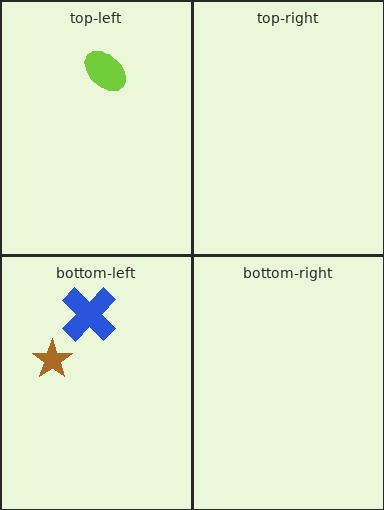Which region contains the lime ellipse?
The top-left region.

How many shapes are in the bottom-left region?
2.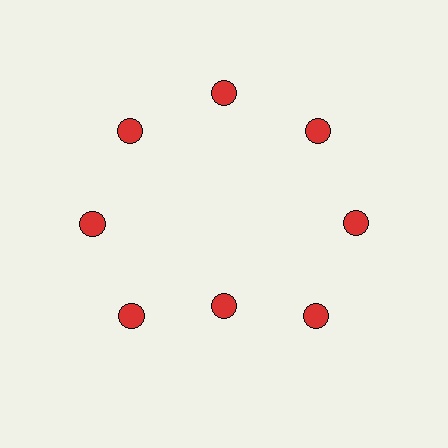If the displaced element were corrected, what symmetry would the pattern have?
It would have 8-fold rotational symmetry — the pattern would map onto itself every 45 degrees.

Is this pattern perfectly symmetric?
No. The 8 red circles are arranged in a ring, but one element near the 6 o'clock position is pulled inward toward the center, breaking the 8-fold rotational symmetry.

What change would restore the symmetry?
The symmetry would be restored by moving it outward, back onto the ring so that all 8 circles sit at equal angles and equal distance from the center.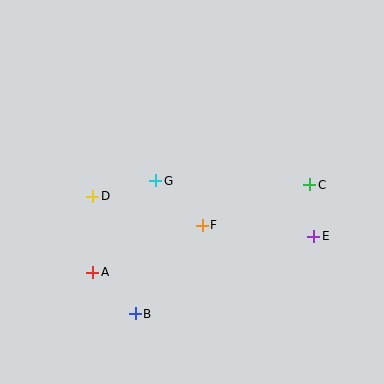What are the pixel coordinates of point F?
Point F is at (202, 225).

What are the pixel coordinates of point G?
Point G is at (156, 181).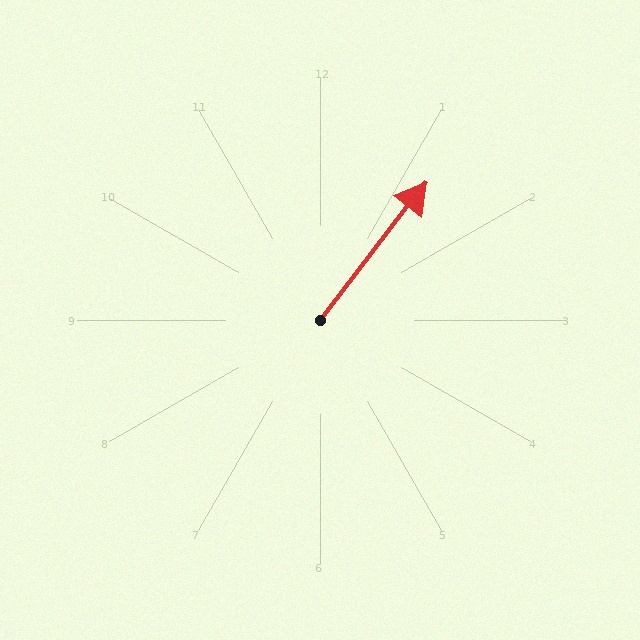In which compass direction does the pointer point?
Northeast.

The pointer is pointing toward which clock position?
Roughly 1 o'clock.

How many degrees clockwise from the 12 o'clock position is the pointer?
Approximately 38 degrees.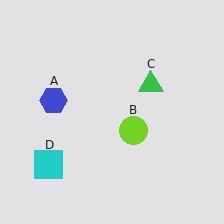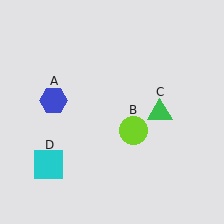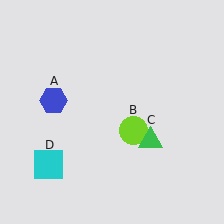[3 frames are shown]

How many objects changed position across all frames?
1 object changed position: green triangle (object C).